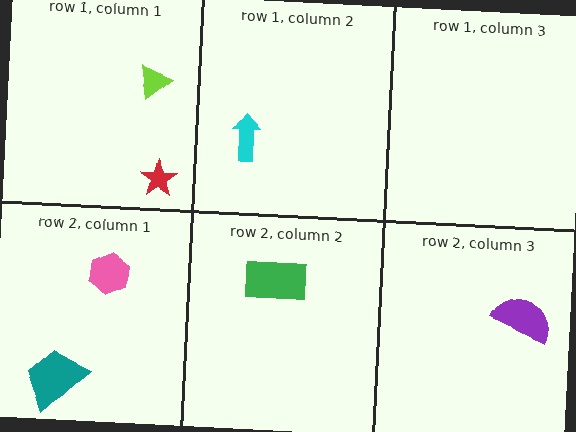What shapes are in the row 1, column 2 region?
The cyan arrow.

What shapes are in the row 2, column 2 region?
The green rectangle.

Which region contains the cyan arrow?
The row 1, column 2 region.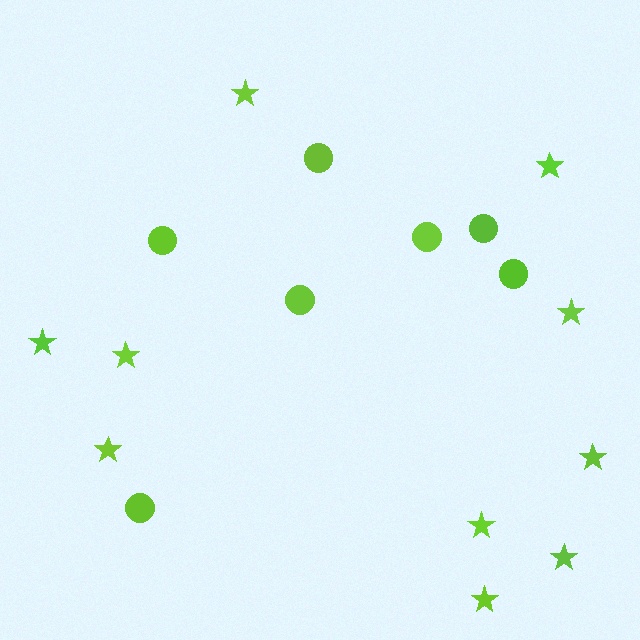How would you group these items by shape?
There are 2 groups: one group of stars (10) and one group of circles (7).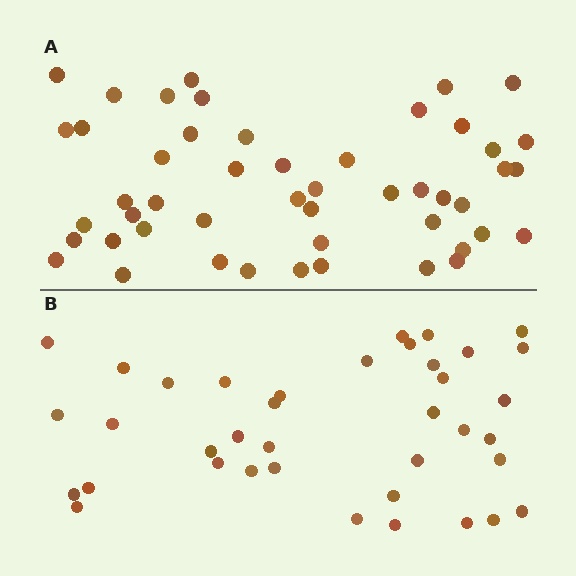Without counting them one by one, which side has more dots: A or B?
Region A (the top region) has more dots.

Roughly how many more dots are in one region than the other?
Region A has roughly 12 or so more dots than region B.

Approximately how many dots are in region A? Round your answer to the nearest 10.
About 50 dots. (The exact count is 49, which rounds to 50.)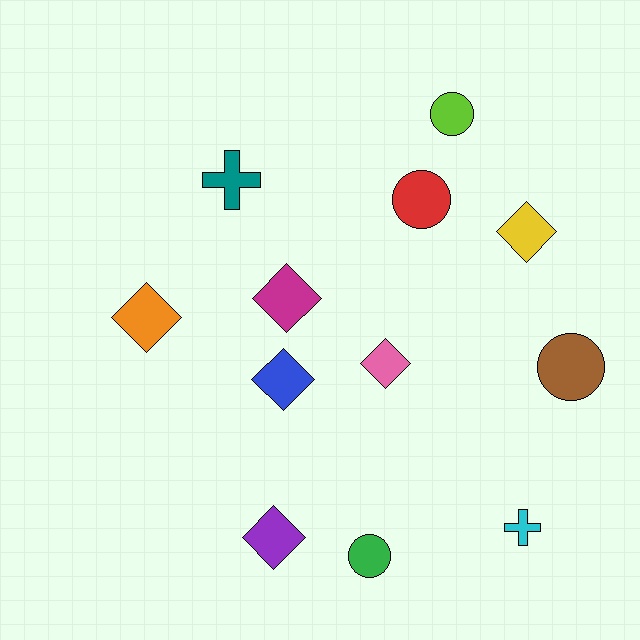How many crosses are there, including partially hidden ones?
There are 2 crosses.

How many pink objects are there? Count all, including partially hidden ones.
There is 1 pink object.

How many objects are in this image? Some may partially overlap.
There are 12 objects.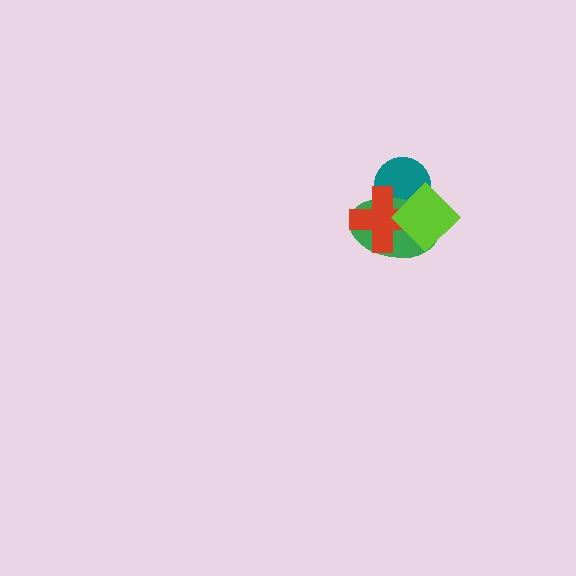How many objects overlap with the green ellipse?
3 objects overlap with the green ellipse.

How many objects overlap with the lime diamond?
3 objects overlap with the lime diamond.